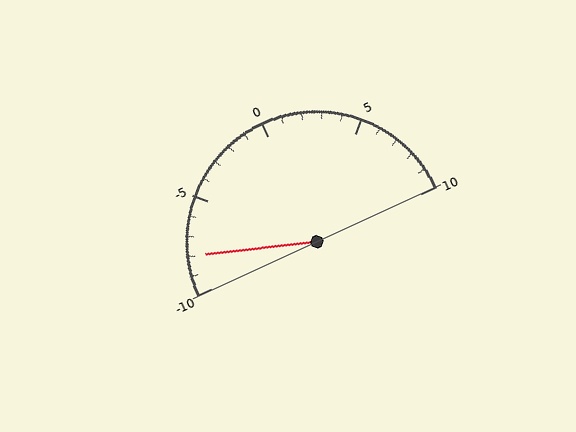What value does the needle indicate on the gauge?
The needle indicates approximately -8.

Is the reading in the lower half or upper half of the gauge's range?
The reading is in the lower half of the range (-10 to 10).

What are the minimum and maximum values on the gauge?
The gauge ranges from -10 to 10.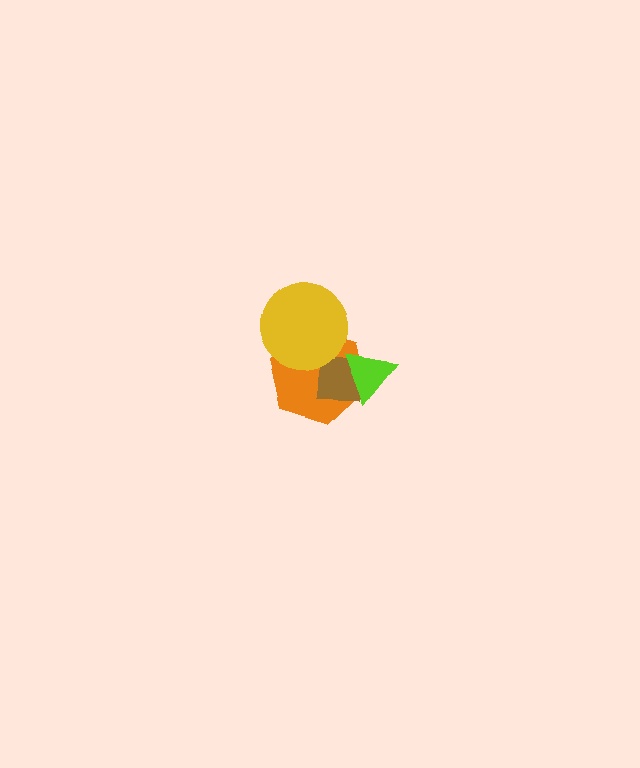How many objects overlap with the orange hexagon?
3 objects overlap with the orange hexagon.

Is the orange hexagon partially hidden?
Yes, it is partially covered by another shape.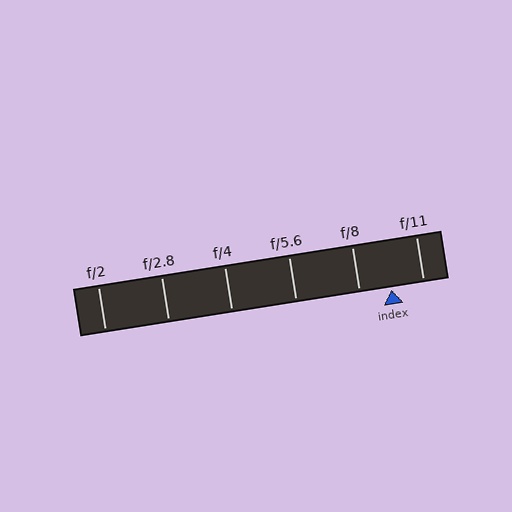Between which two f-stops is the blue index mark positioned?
The index mark is between f/8 and f/11.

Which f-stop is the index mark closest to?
The index mark is closest to f/11.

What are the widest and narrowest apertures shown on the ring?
The widest aperture shown is f/2 and the narrowest is f/11.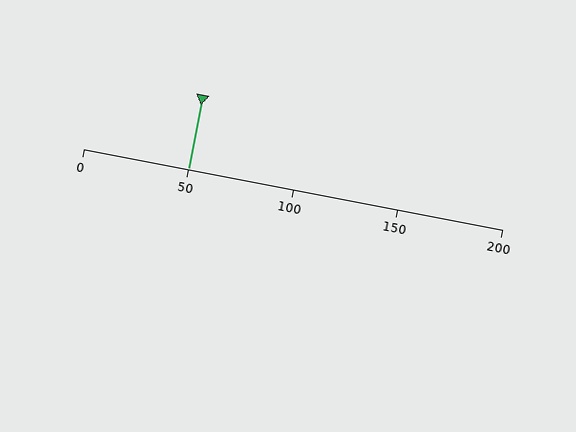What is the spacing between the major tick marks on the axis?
The major ticks are spaced 50 apart.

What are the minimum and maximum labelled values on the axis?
The axis runs from 0 to 200.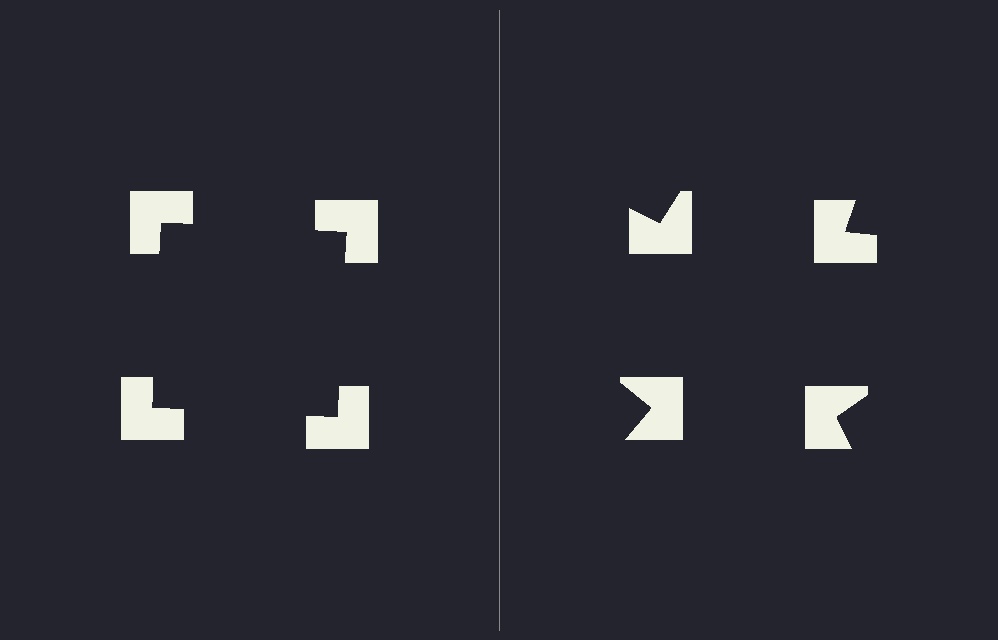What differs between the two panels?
The notched squares are positioned identically on both sides; only the wedge orientations differ. On the left they align to a square; on the right they are misaligned.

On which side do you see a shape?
An illusory square appears on the left side. On the right side the wedge cuts are rotated, so no coherent shape forms.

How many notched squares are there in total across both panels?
8 — 4 on each side.